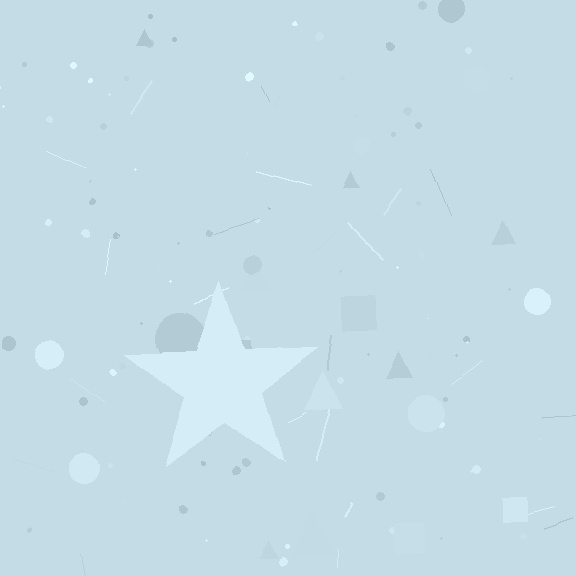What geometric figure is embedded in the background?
A star is embedded in the background.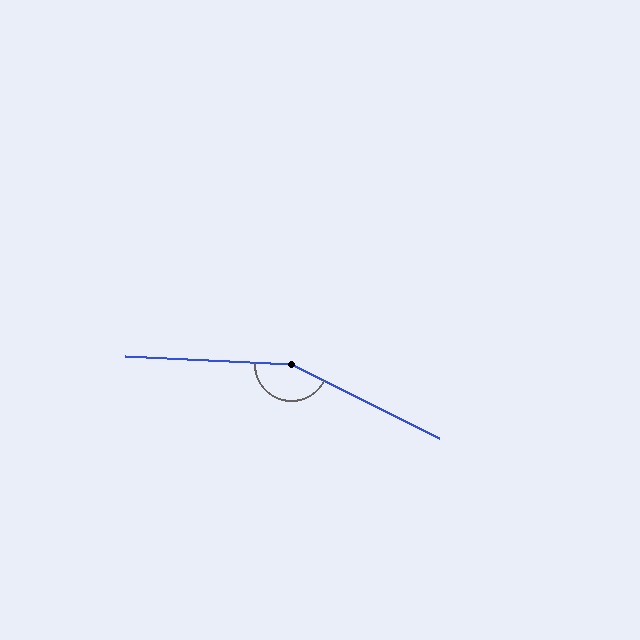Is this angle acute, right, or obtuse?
It is obtuse.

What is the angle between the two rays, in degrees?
Approximately 156 degrees.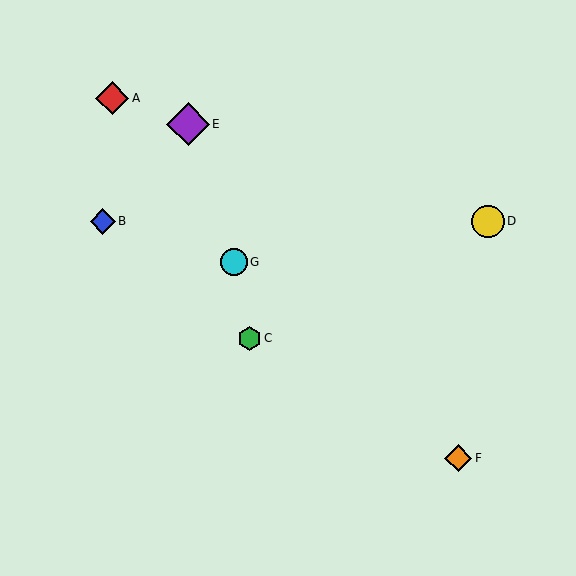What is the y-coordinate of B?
Object B is at y≈221.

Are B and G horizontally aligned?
No, B is at y≈221 and G is at y≈262.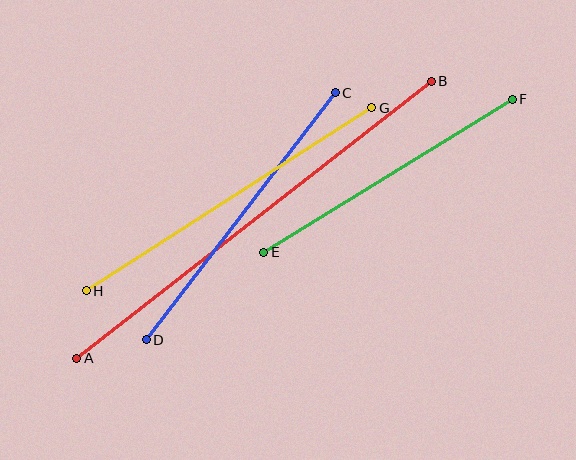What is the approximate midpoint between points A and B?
The midpoint is at approximately (254, 220) pixels.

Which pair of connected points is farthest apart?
Points A and B are farthest apart.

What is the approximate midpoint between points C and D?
The midpoint is at approximately (241, 216) pixels.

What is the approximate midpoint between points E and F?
The midpoint is at approximately (388, 176) pixels.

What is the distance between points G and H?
The distance is approximately 339 pixels.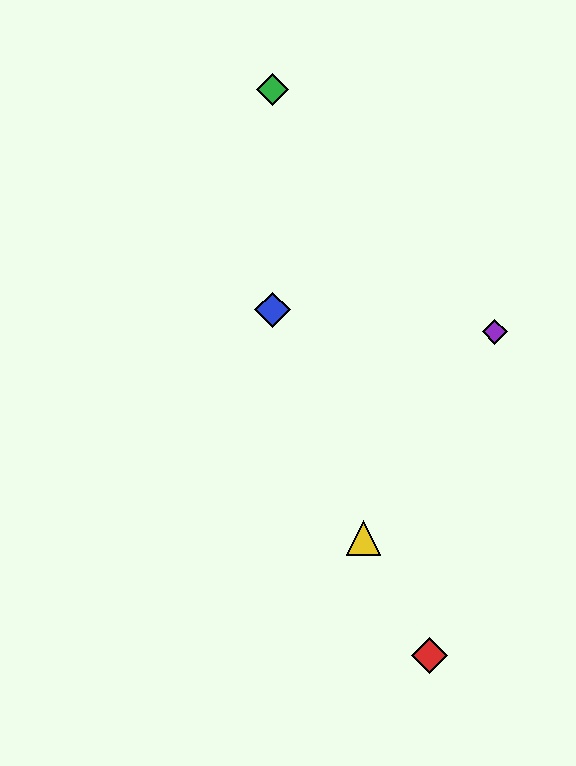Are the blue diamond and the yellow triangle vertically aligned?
No, the blue diamond is at x≈273 and the yellow triangle is at x≈363.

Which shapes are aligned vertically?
The blue diamond, the green diamond are aligned vertically.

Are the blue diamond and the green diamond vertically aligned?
Yes, both are at x≈273.